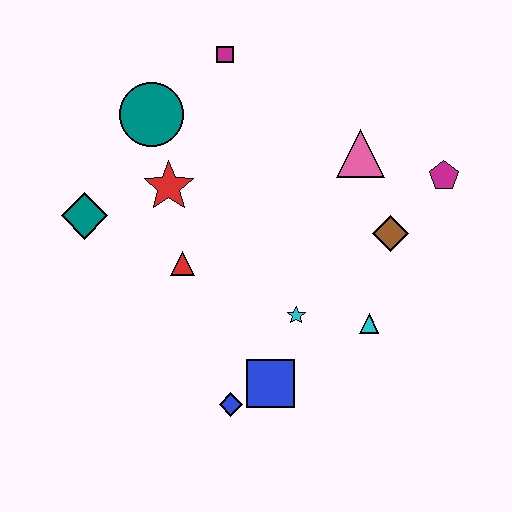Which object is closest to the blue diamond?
The blue square is closest to the blue diamond.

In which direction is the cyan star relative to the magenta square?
The cyan star is below the magenta square.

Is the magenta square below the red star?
No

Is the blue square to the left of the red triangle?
No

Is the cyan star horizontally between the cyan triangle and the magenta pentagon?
No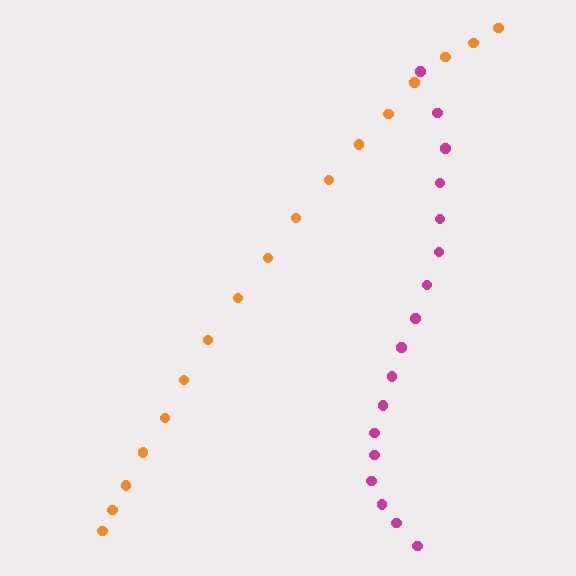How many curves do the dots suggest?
There are 2 distinct paths.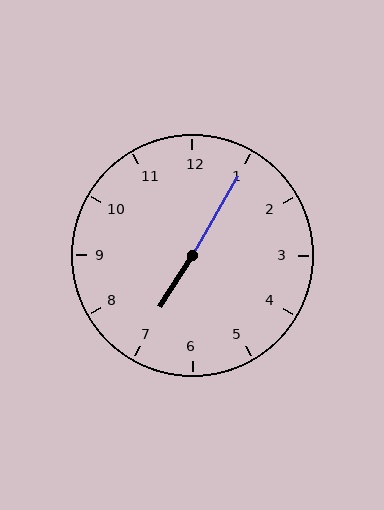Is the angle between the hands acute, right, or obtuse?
It is obtuse.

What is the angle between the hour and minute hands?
Approximately 178 degrees.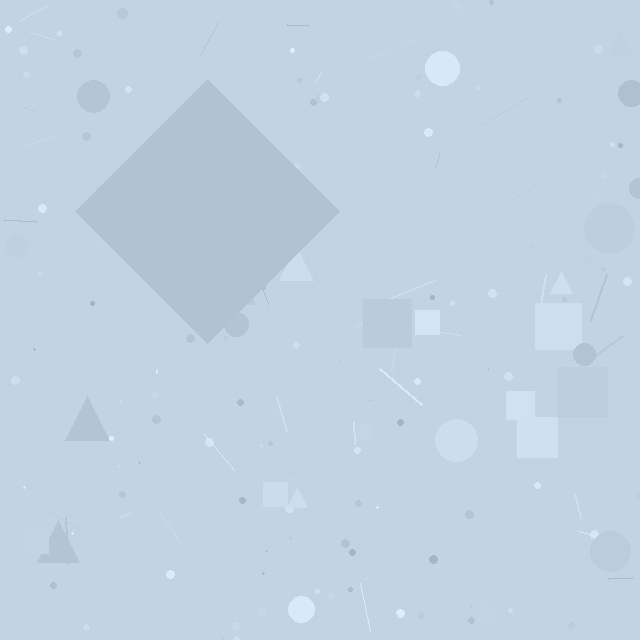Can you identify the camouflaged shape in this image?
The camouflaged shape is a diamond.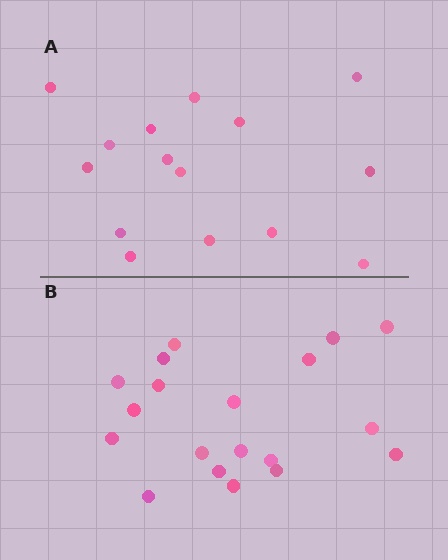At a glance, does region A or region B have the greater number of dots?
Region B (the bottom region) has more dots.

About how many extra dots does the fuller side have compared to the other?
Region B has about 4 more dots than region A.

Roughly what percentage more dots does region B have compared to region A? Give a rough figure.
About 25% more.